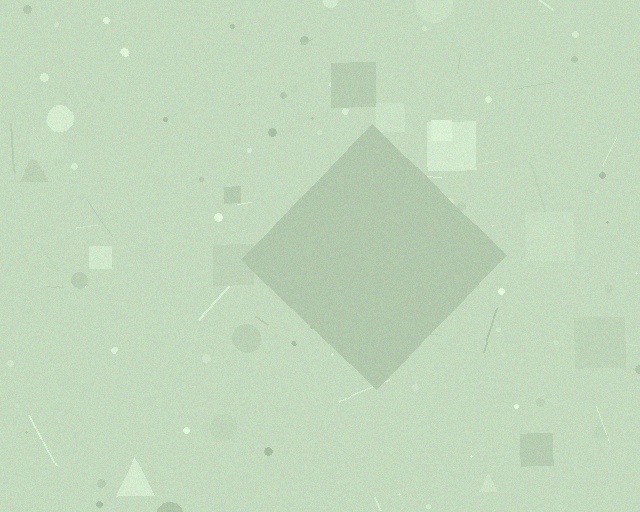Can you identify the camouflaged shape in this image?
The camouflaged shape is a diamond.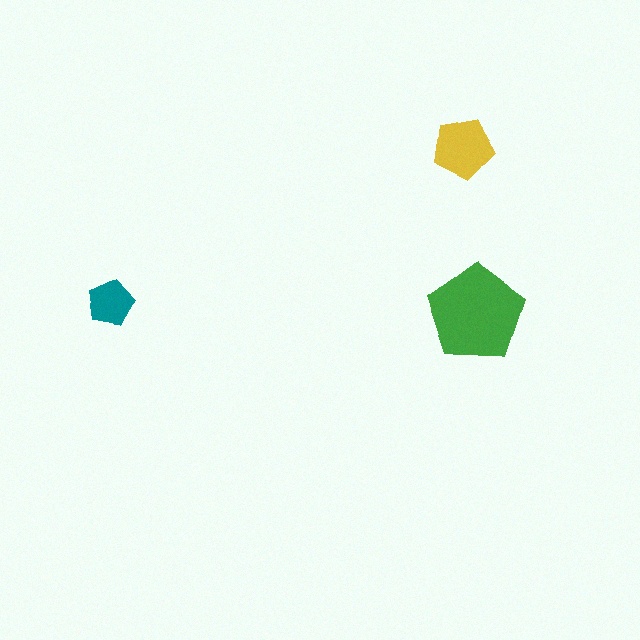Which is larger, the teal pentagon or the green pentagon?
The green one.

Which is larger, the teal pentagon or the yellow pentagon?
The yellow one.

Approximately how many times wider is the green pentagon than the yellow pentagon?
About 1.5 times wider.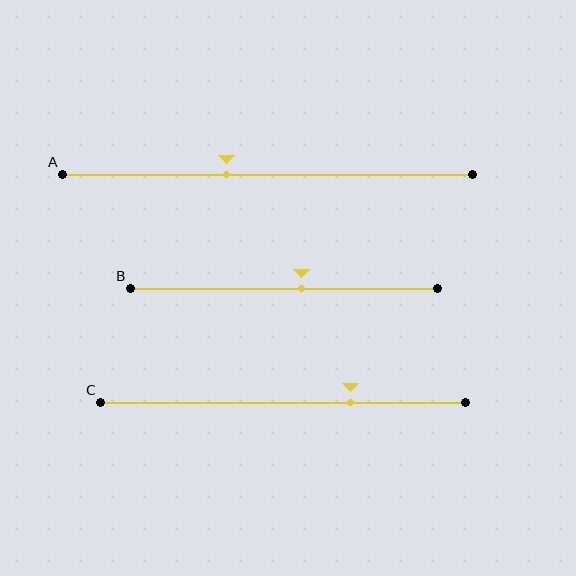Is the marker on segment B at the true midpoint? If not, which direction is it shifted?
No, the marker on segment B is shifted to the right by about 6% of the segment length.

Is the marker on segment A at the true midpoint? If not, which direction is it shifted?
No, the marker on segment A is shifted to the left by about 10% of the segment length.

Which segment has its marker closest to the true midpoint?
Segment B has its marker closest to the true midpoint.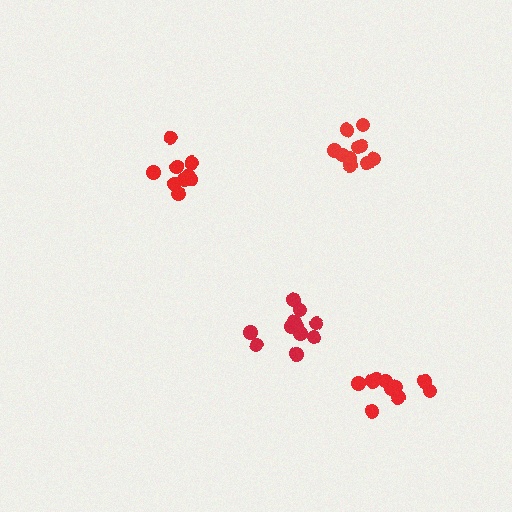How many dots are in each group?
Group 1: 11 dots, Group 2: 10 dots, Group 3: 10 dots, Group 4: 9 dots (40 total).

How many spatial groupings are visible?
There are 4 spatial groupings.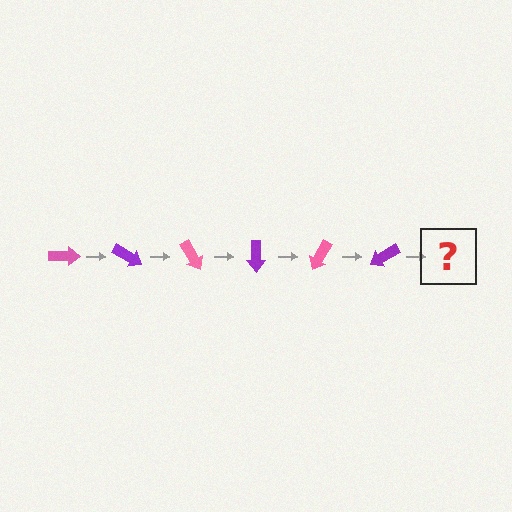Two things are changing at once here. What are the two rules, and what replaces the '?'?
The two rules are that it rotates 30 degrees each step and the color cycles through pink and purple. The '?' should be a pink arrow, rotated 180 degrees from the start.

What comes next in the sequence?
The next element should be a pink arrow, rotated 180 degrees from the start.